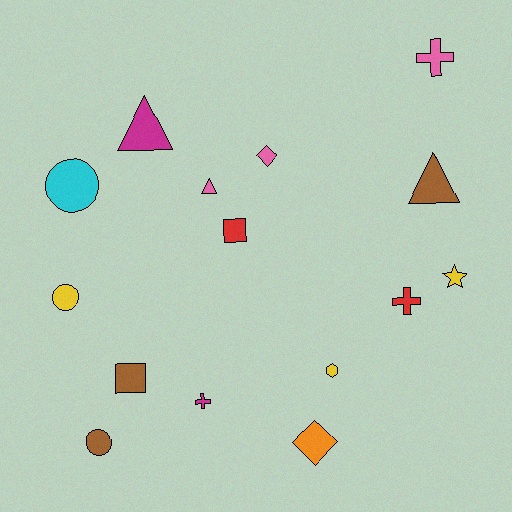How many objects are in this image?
There are 15 objects.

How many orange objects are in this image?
There is 1 orange object.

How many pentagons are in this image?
There are no pentagons.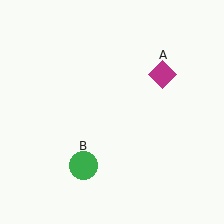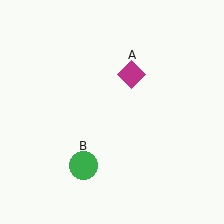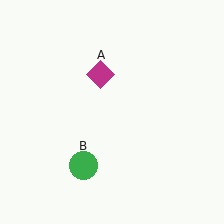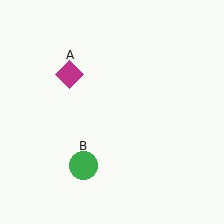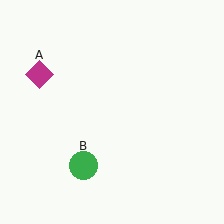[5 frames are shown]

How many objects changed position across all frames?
1 object changed position: magenta diamond (object A).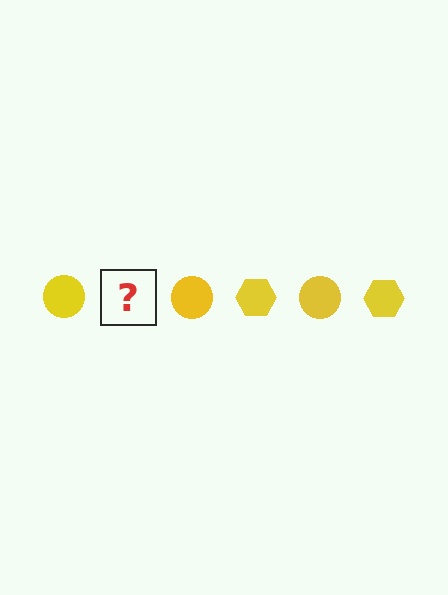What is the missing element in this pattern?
The missing element is a yellow hexagon.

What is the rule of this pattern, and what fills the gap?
The rule is that the pattern cycles through circle, hexagon shapes in yellow. The gap should be filled with a yellow hexagon.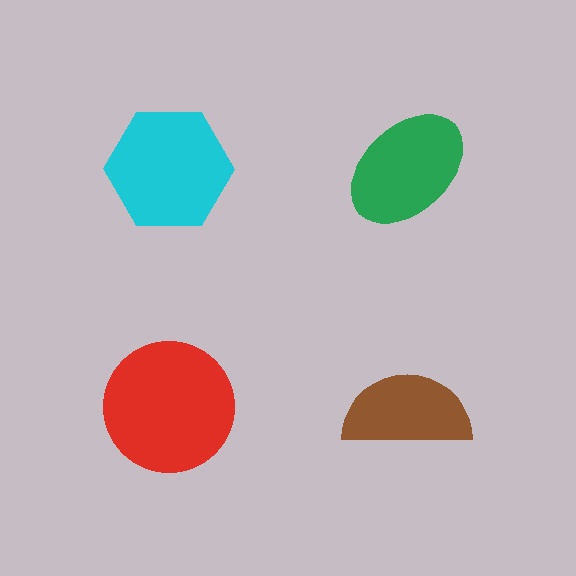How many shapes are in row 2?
2 shapes.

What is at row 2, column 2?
A brown semicircle.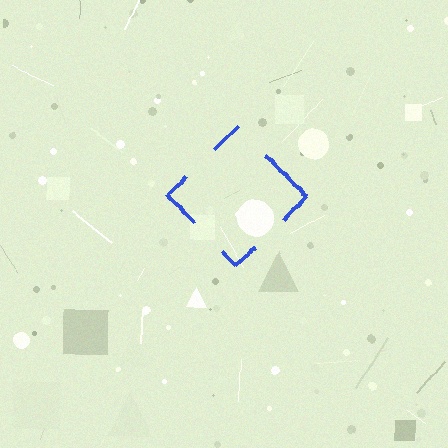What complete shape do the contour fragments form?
The contour fragments form a diamond.